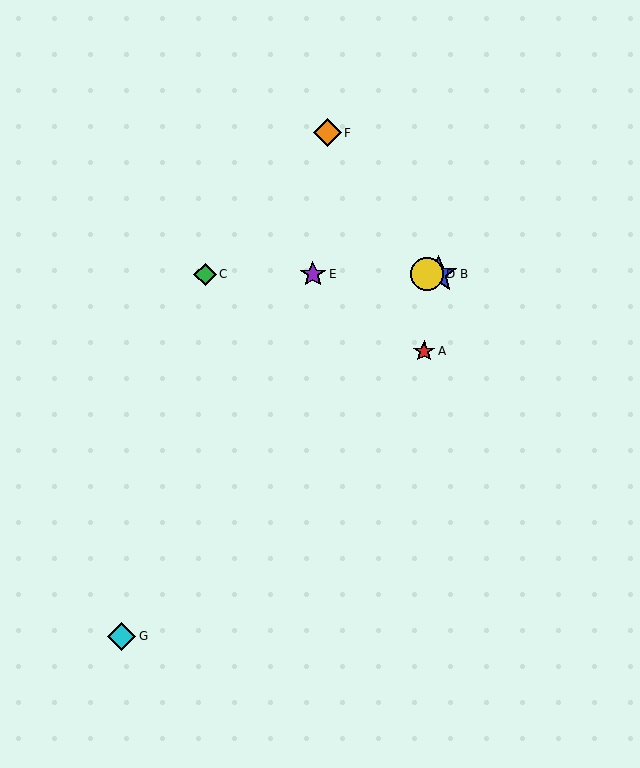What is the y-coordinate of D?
Object D is at y≈274.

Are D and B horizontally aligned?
Yes, both are at y≈274.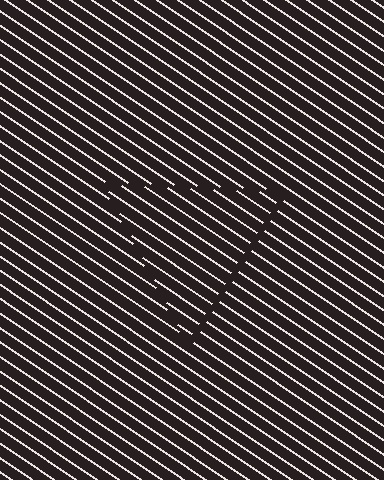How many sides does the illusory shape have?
3 sides — the line-ends trace a triangle.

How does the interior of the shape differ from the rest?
The interior of the shape contains the same grating, shifted by half a period — the contour is defined by the phase discontinuity where line-ends from the inner and outer gratings abut.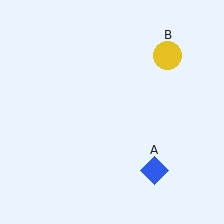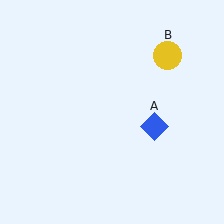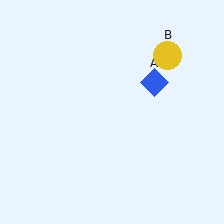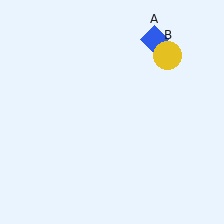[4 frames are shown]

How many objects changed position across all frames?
1 object changed position: blue diamond (object A).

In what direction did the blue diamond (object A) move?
The blue diamond (object A) moved up.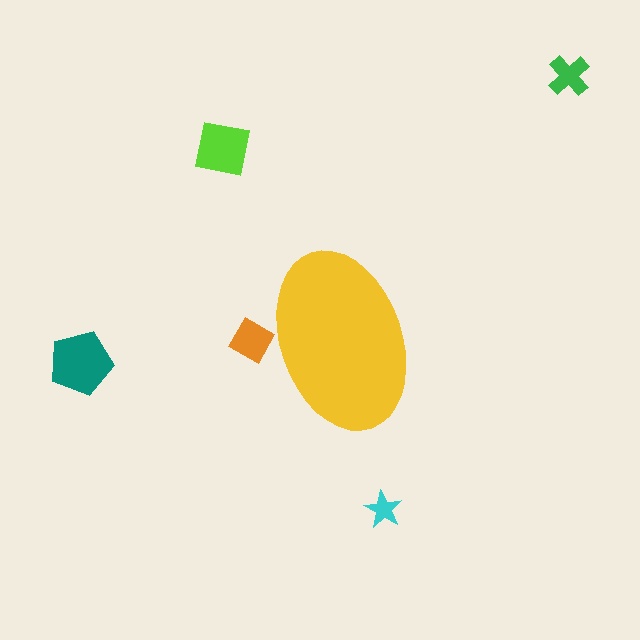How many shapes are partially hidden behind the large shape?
1 shape is partially hidden.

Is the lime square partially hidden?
No, the lime square is fully visible.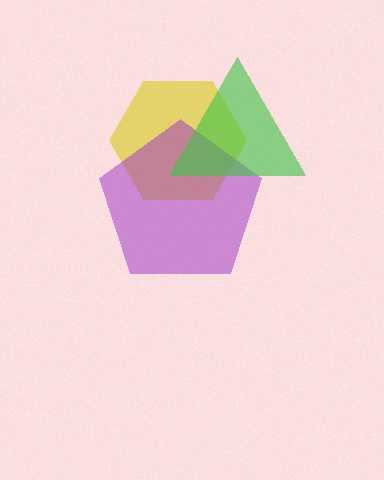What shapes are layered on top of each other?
The layered shapes are: a yellow hexagon, a purple pentagon, a green triangle.